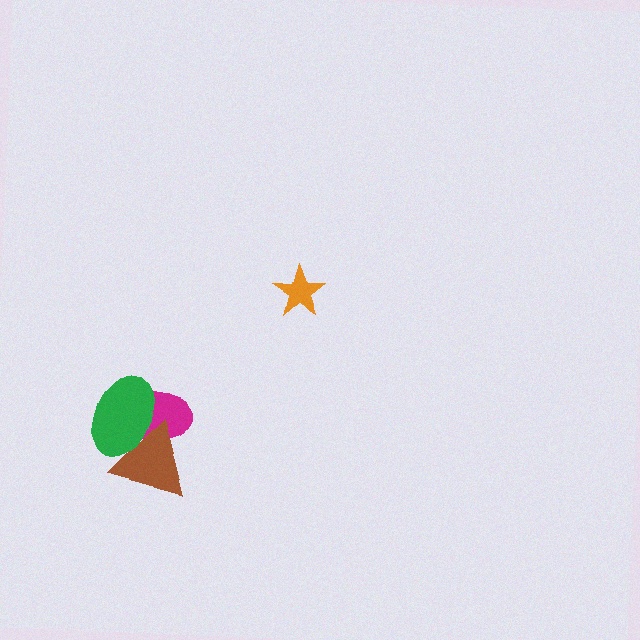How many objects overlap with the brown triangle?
2 objects overlap with the brown triangle.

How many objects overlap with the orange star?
0 objects overlap with the orange star.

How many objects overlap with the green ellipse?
2 objects overlap with the green ellipse.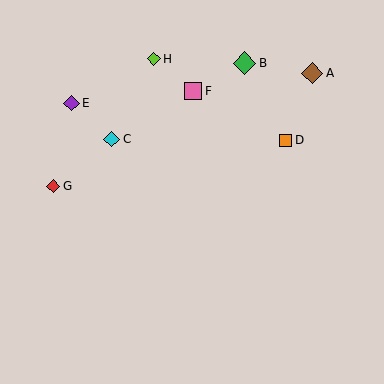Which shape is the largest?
The green diamond (labeled B) is the largest.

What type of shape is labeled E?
Shape E is a purple diamond.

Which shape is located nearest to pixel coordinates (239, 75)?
The green diamond (labeled B) at (244, 63) is nearest to that location.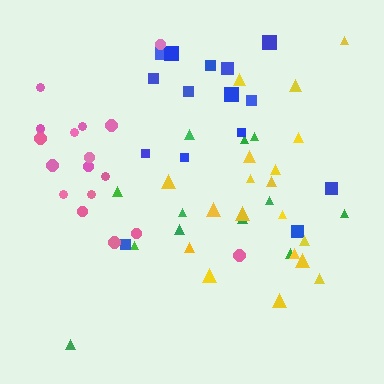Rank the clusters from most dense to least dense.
pink, yellow, blue, green.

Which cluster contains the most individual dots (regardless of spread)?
Yellow (19).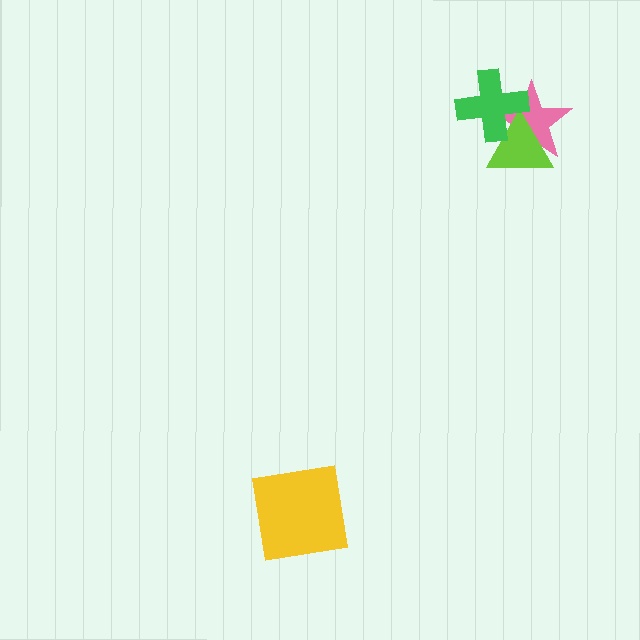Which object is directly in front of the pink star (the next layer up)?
The lime triangle is directly in front of the pink star.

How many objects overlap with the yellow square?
0 objects overlap with the yellow square.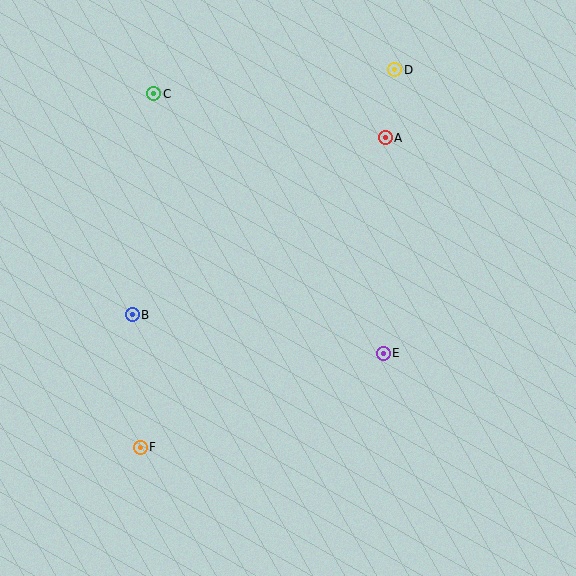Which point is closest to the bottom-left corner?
Point F is closest to the bottom-left corner.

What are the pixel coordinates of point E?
Point E is at (383, 353).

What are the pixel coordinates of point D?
Point D is at (395, 70).